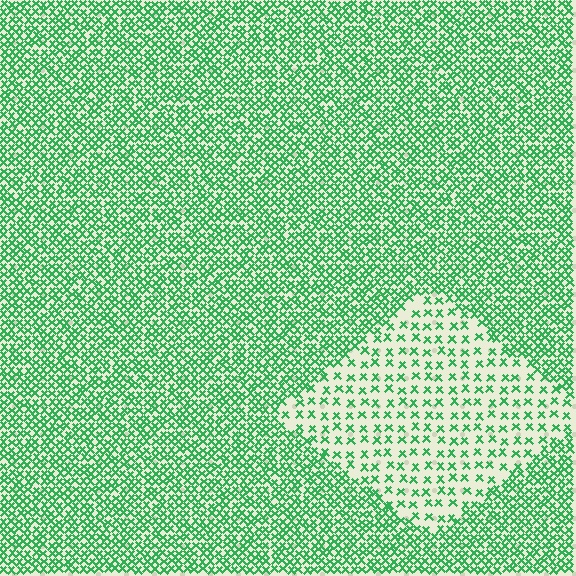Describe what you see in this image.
The image contains small green elements arranged at two different densities. A diamond-shaped region is visible where the elements are less densely packed than the surrounding area.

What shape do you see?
I see a diamond.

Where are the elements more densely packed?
The elements are more densely packed outside the diamond boundary.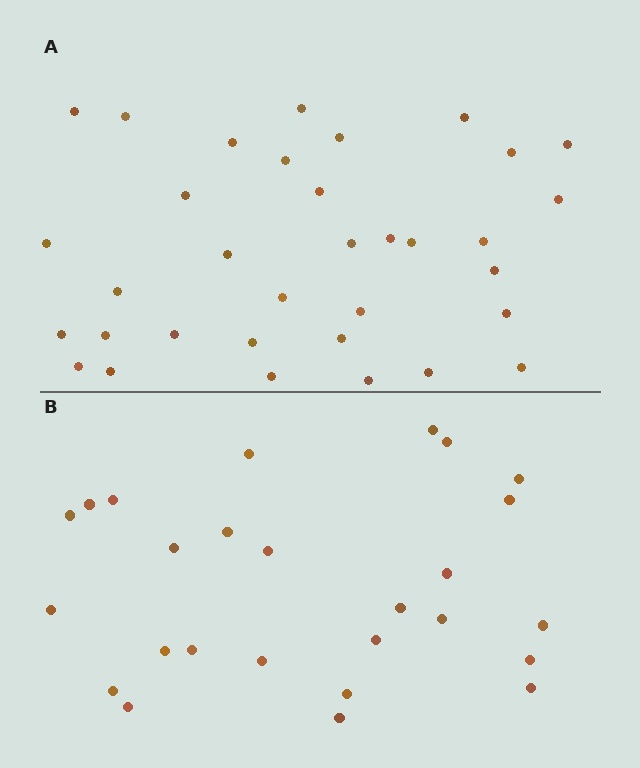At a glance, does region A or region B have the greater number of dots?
Region A (the top region) has more dots.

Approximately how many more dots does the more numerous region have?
Region A has roughly 8 or so more dots than region B.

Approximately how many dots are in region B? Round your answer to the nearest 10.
About 30 dots. (The exact count is 26, which rounds to 30.)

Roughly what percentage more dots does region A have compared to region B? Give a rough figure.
About 30% more.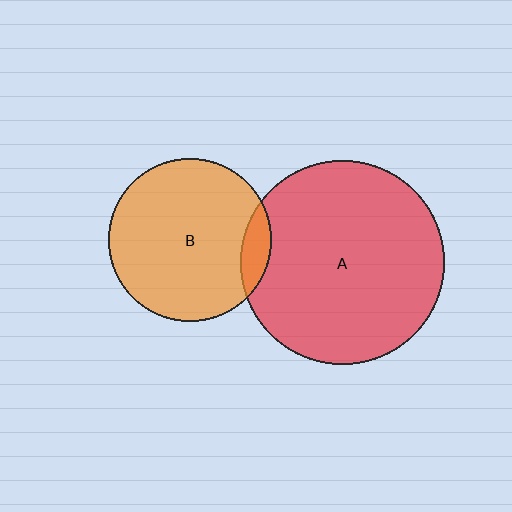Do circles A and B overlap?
Yes.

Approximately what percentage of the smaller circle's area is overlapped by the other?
Approximately 10%.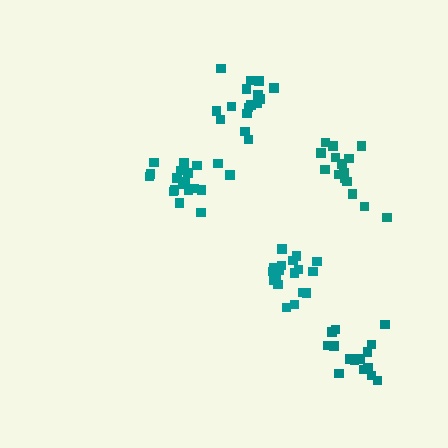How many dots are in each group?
Group 1: 19 dots, Group 2: 15 dots, Group 3: 17 dots, Group 4: 16 dots, Group 5: 18 dots (85 total).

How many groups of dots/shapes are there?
There are 5 groups.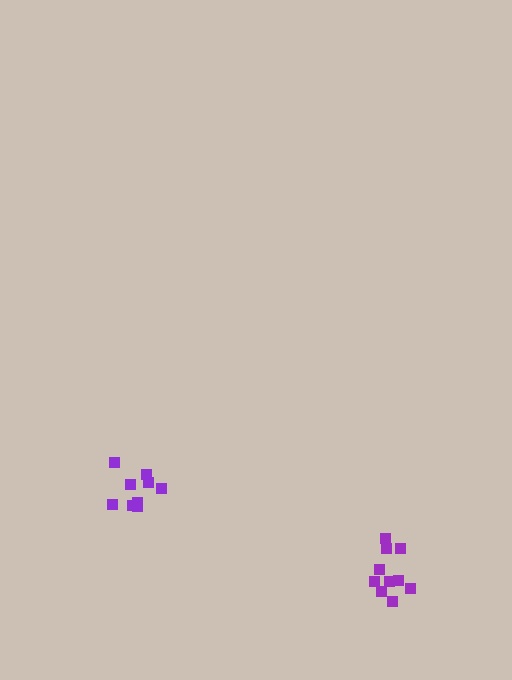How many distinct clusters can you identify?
There are 2 distinct clusters.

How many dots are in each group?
Group 1: 10 dots, Group 2: 9 dots (19 total).